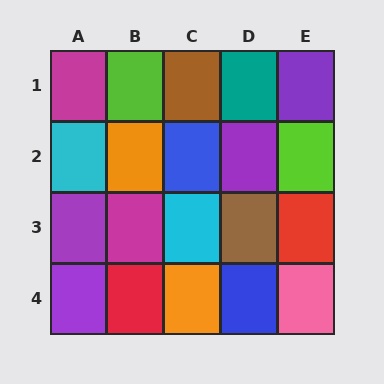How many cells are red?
2 cells are red.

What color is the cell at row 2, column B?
Orange.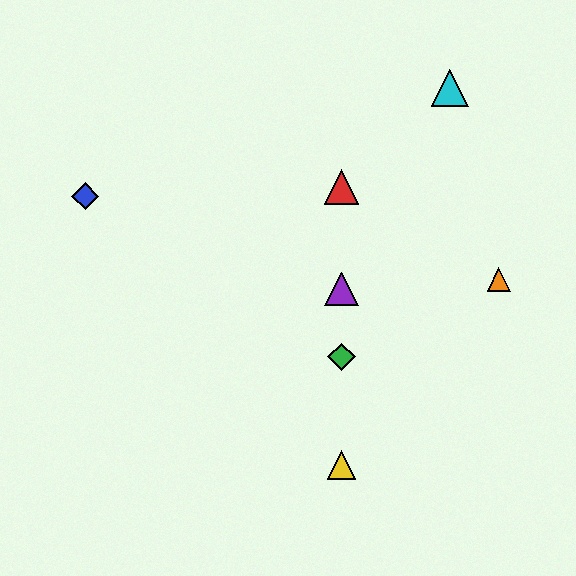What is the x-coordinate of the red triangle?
The red triangle is at x≈342.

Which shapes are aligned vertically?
The red triangle, the green diamond, the yellow triangle, the purple triangle are aligned vertically.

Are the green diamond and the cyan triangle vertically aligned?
No, the green diamond is at x≈342 and the cyan triangle is at x≈450.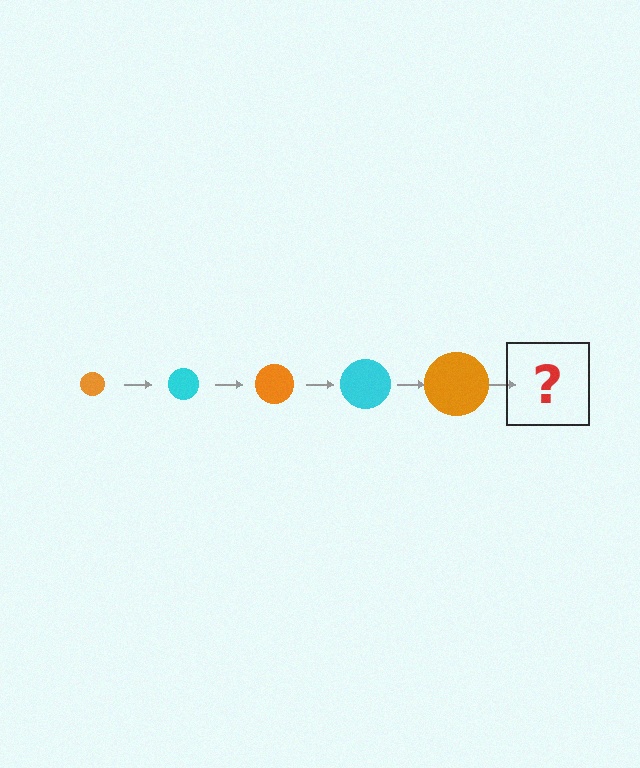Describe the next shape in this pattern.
It should be a cyan circle, larger than the previous one.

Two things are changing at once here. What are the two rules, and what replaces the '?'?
The two rules are that the circle grows larger each step and the color cycles through orange and cyan. The '?' should be a cyan circle, larger than the previous one.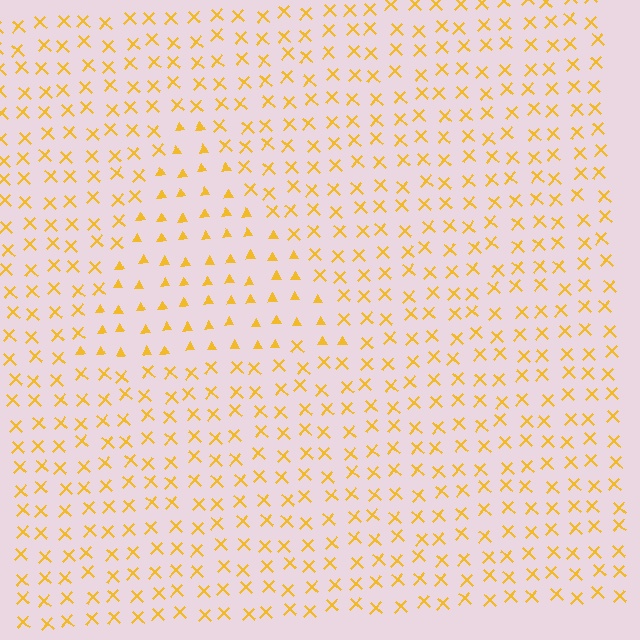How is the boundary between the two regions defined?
The boundary is defined by a change in element shape: triangles inside vs. X marks outside. All elements share the same color and spacing.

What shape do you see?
I see a triangle.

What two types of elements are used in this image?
The image uses triangles inside the triangle region and X marks outside it.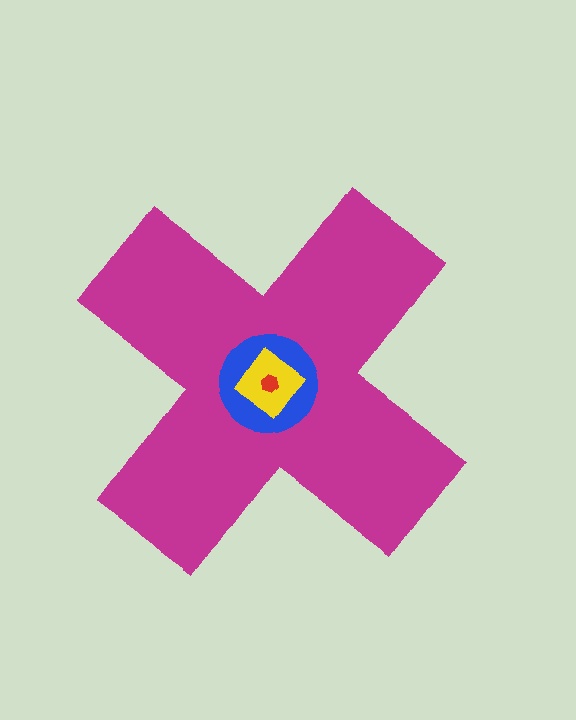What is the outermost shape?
The magenta cross.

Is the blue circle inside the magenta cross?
Yes.